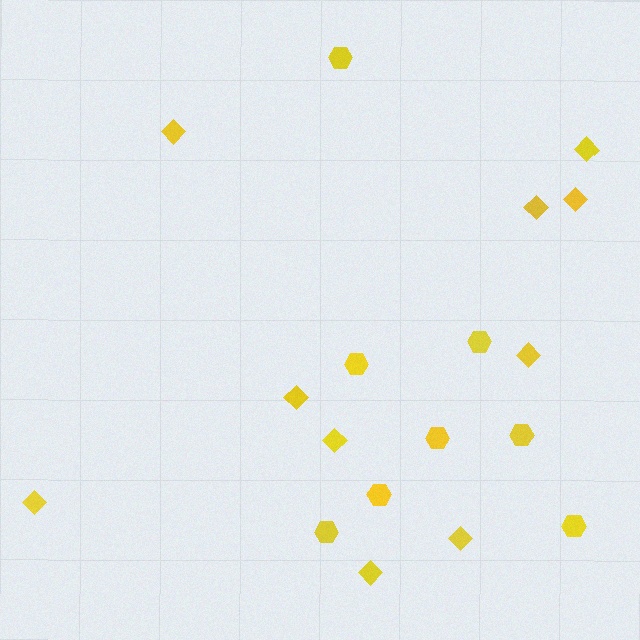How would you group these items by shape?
There are 2 groups: one group of hexagons (8) and one group of diamonds (10).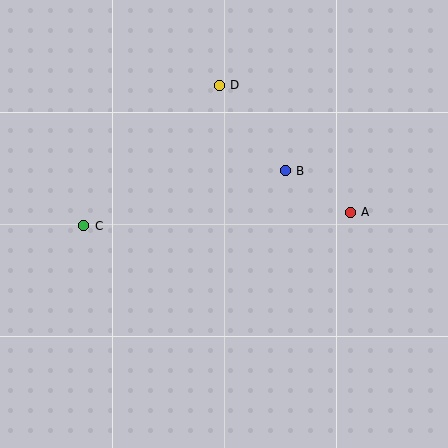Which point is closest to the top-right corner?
Point A is closest to the top-right corner.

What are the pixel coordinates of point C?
Point C is at (84, 226).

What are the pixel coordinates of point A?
Point A is at (350, 212).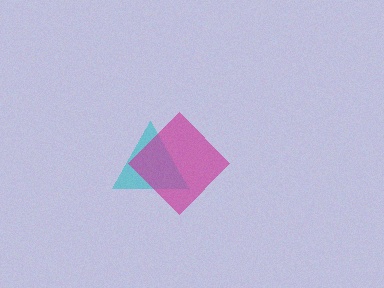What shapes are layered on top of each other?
The layered shapes are: a cyan triangle, a magenta diamond.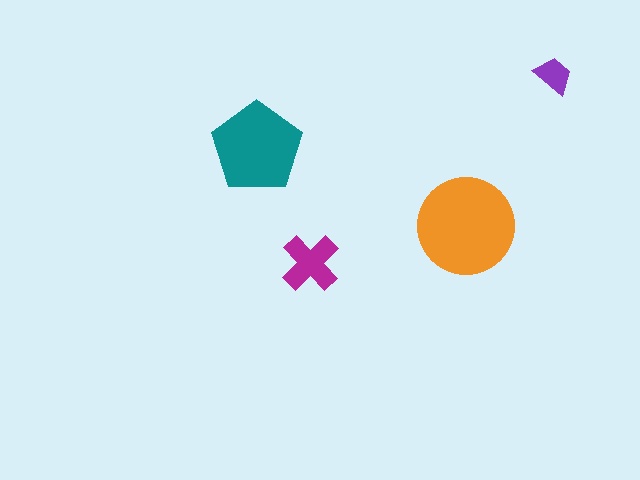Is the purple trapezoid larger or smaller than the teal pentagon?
Smaller.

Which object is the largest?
The orange circle.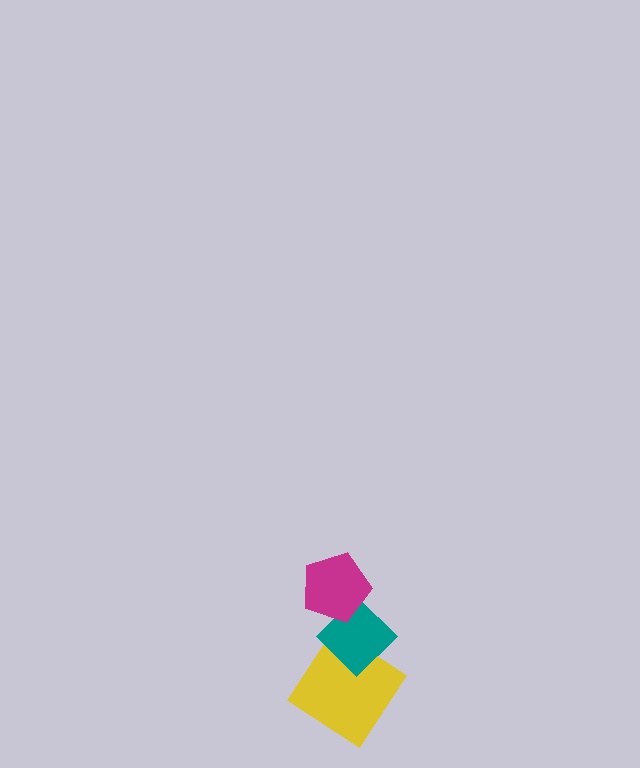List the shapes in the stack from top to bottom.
From top to bottom: the magenta pentagon, the teal diamond, the yellow diamond.